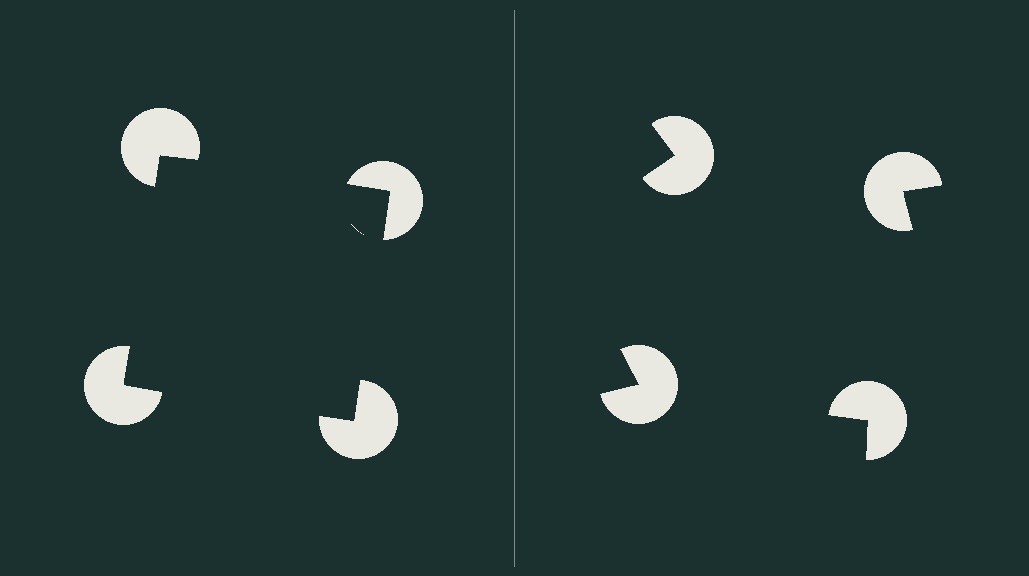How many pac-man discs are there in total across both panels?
8 — 4 on each side.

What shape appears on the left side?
An illusory square.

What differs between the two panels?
The pac-man discs are positioned identically on both sides; only the wedge orientations differ. On the left they align to a square; on the right they are misaligned.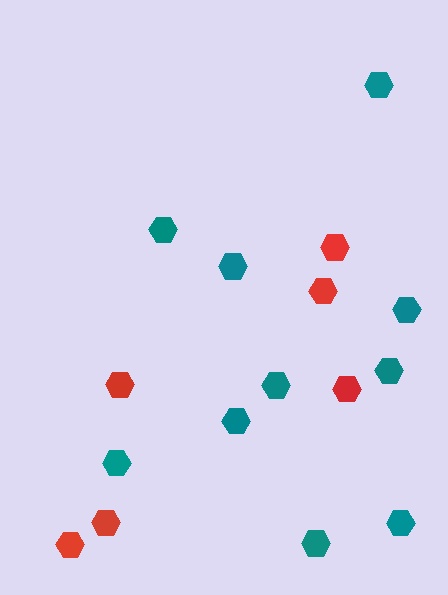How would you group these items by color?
There are 2 groups: one group of teal hexagons (10) and one group of red hexagons (6).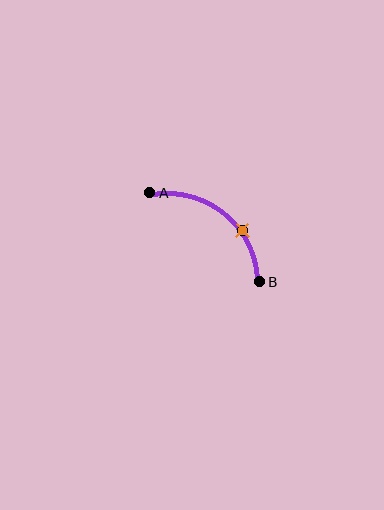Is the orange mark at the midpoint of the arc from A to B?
No. The orange mark lies on the arc but is closer to endpoint B. The arc midpoint would be at the point on the curve equidistant along the arc from both A and B.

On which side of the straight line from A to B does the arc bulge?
The arc bulges above and to the right of the straight line connecting A and B.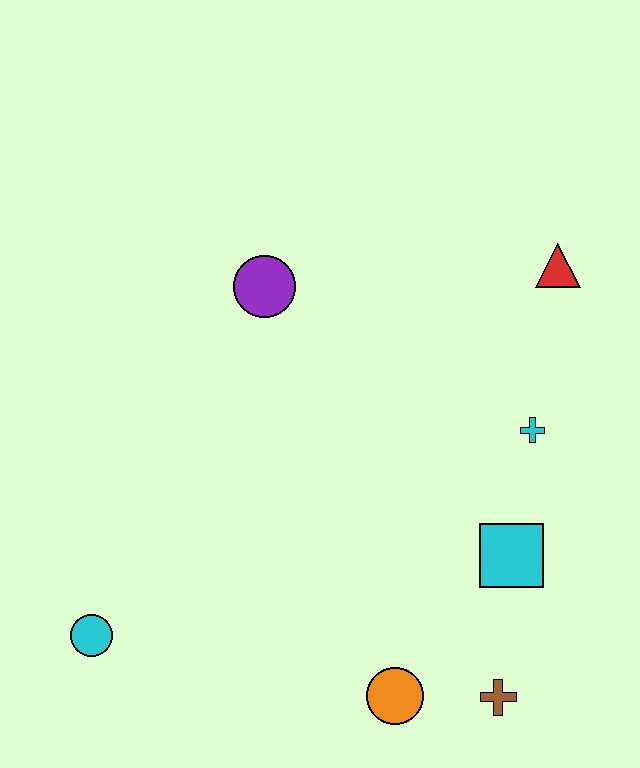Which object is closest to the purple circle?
The red triangle is closest to the purple circle.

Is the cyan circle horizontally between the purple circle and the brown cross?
No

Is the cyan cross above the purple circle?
No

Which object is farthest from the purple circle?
The brown cross is farthest from the purple circle.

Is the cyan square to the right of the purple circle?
Yes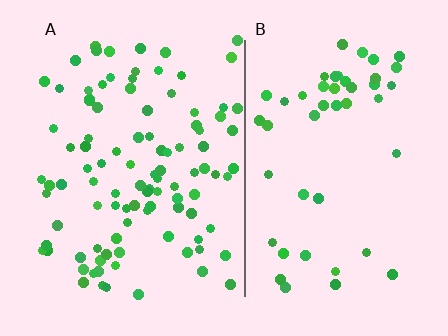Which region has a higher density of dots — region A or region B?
A (the left).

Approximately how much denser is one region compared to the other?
Approximately 2.1× — region A over region B.